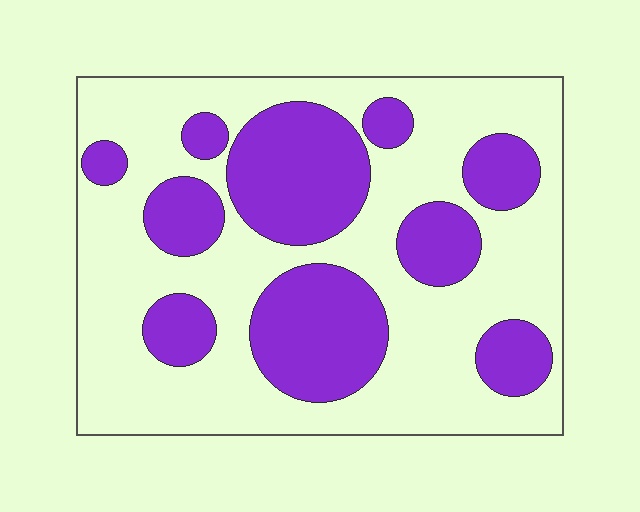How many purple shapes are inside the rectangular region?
10.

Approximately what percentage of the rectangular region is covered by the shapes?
Approximately 35%.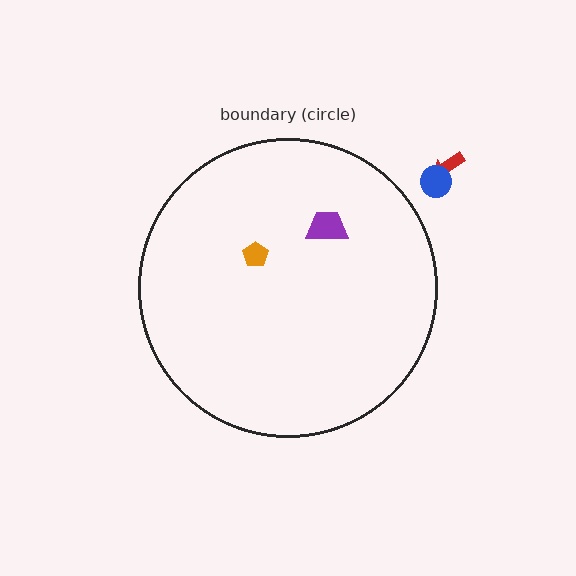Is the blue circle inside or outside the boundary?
Outside.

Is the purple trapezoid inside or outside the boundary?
Inside.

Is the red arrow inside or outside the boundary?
Outside.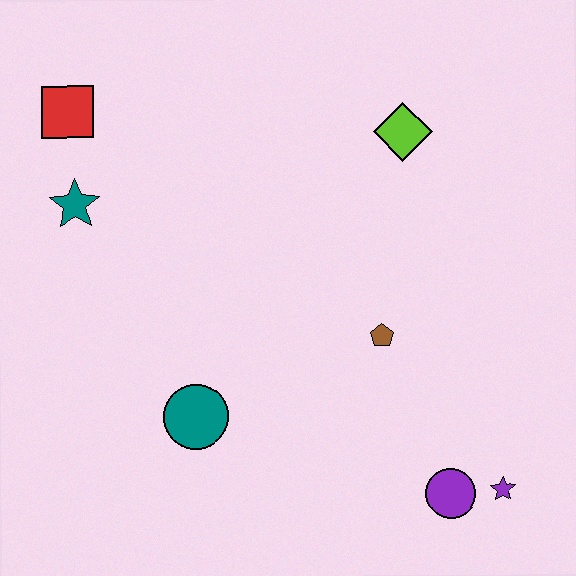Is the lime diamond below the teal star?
No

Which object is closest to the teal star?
The red square is closest to the teal star.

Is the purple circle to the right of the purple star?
No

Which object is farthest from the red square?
The purple star is farthest from the red square.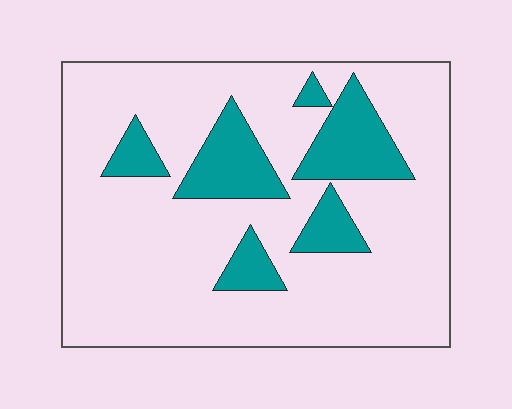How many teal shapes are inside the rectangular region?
6.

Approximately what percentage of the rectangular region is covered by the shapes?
Approximately 20%.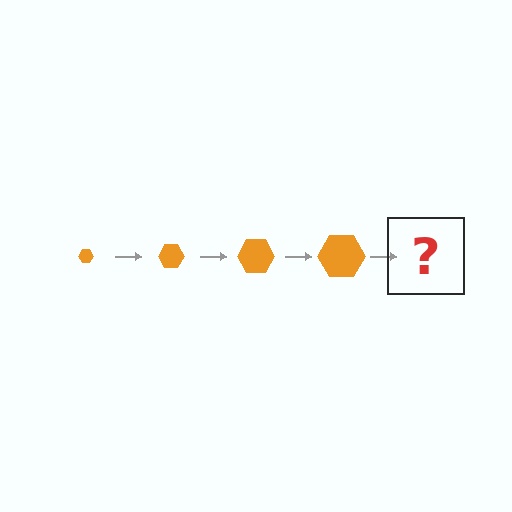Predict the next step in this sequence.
The next step is an orange hexagon, larger than the previous one.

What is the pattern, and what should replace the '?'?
The pattern is that the hexagon gets progressively larger each step. The '?' should be an orange hexagon, larger than the previous one.